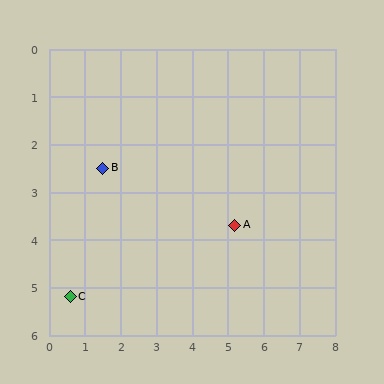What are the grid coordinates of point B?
Point B is at approximately (1.5, 2.5).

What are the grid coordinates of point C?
Point C is at approximately (0.6, 5.2).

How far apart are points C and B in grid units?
Points C and B are about 2.8 grid units apart.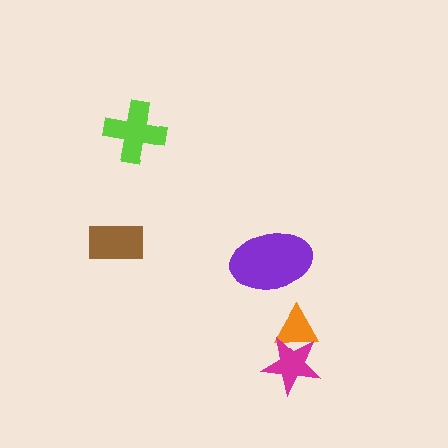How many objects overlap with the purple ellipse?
0 objects overlap with the purple ellipse.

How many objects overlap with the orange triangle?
1 object overlaps with the orange triangle.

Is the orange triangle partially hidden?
Yes, it is partially covered by another shape.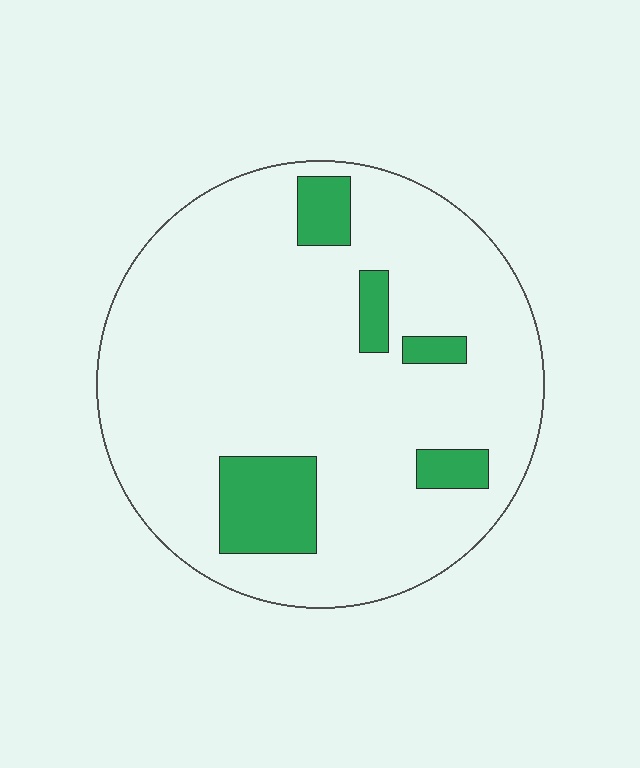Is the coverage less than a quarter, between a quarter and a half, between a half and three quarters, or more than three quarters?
Less than a quarter.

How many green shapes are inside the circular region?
5.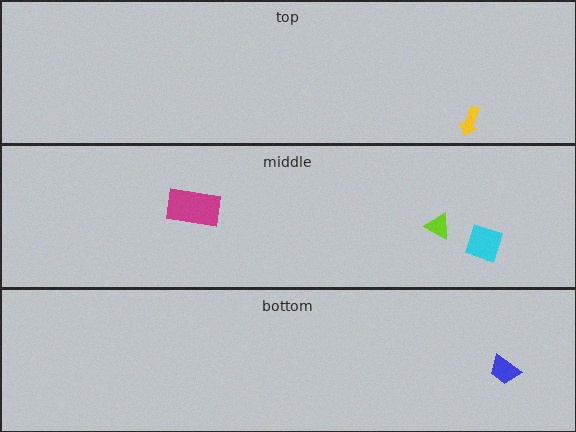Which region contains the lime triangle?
The middle region.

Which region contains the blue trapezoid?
The bottom region.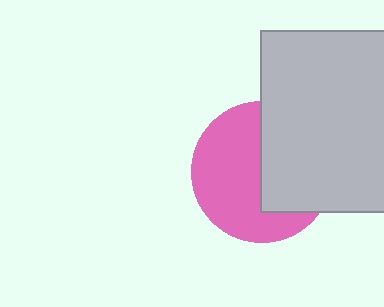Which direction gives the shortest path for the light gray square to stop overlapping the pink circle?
Moving right gives the shortest separation.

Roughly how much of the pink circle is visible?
About half of it is visible (roughly 56%).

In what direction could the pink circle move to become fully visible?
The pink circle could move left. That would shift it out from behind the light gray square entirely.